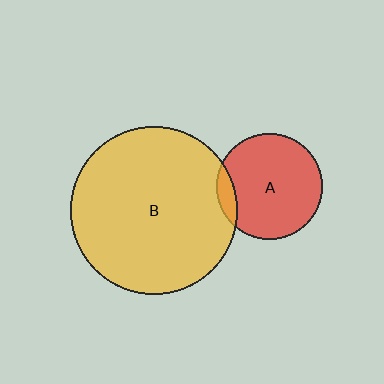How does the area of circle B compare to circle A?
Approximately 2.5 times.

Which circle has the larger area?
Circle B (yellow).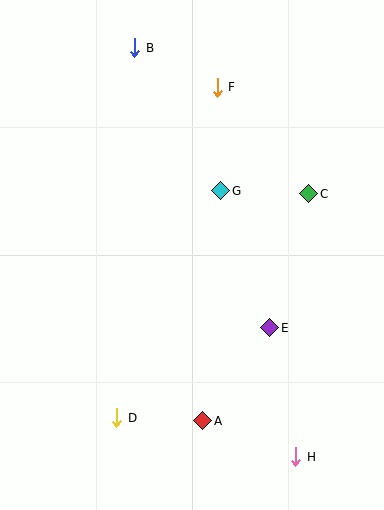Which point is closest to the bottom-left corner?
Point D is closest to the bottom-left corner.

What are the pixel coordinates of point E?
Point E is at (270, 328).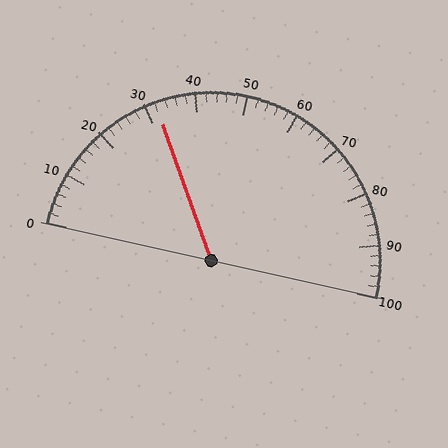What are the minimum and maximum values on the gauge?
The gauge ranges from 0 to 100.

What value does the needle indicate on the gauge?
The needle indicates approximately 32.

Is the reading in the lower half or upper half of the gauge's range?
The reading is in the lower half of the range (0 to 100).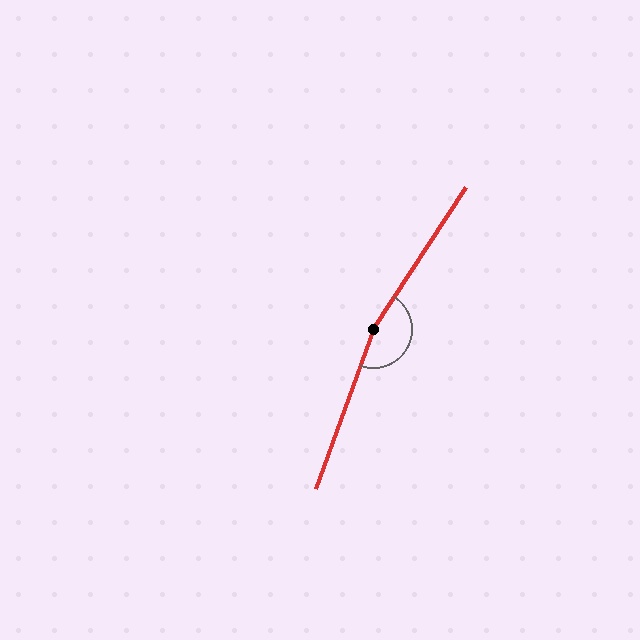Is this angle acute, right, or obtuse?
It is obtuse.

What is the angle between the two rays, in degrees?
Approximately 167 degrees.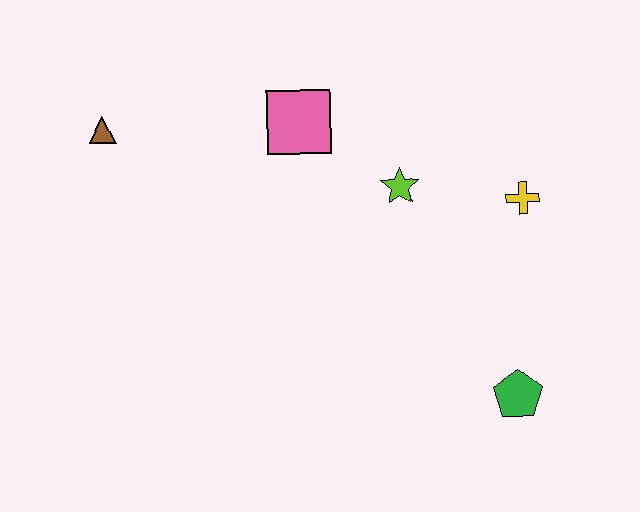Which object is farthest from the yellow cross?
The brown triangle is farthest from the yellow cross.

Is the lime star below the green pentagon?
No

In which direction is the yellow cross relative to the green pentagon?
The yellow cross is above the green pentagon.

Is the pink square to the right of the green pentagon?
No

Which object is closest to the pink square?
The lime star is closest to the pink square.